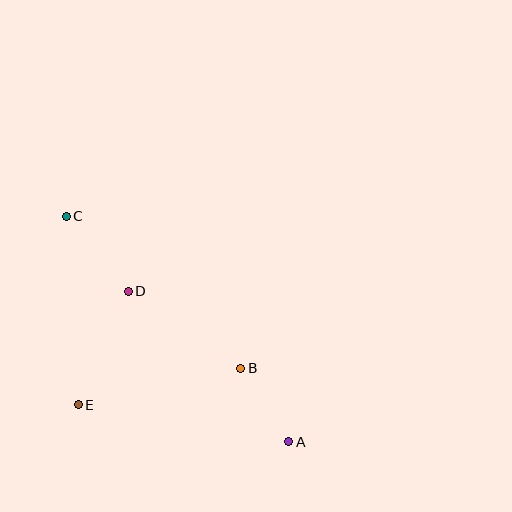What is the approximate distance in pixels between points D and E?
The distance between D and E is approximately 124 pixels.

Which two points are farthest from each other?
Points A and C are farthest from each other.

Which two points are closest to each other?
Points A and B are closest to each other.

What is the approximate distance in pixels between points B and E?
The distance between B and E is approximately 167 pixels.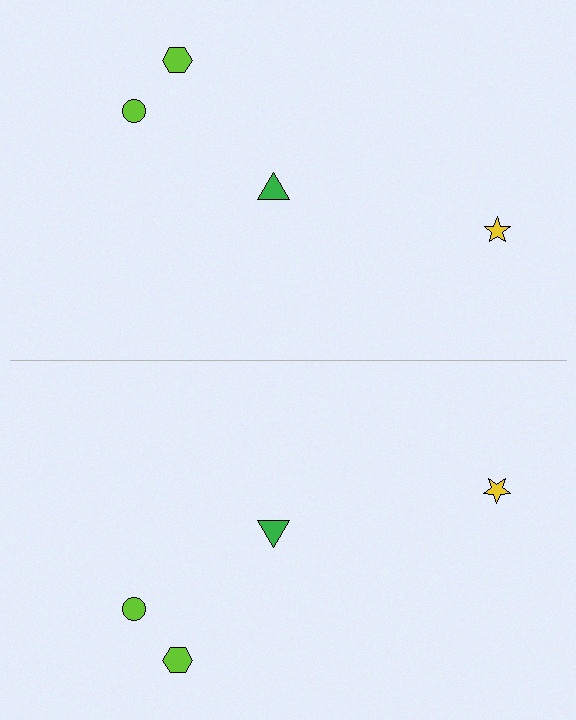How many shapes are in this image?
There are 8 shapes in this image.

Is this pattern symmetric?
Yes, this pattern has bilateral (reflection) symmetry.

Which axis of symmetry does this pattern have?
The pattern has a horizontal axis of symmetry running through the center of the image.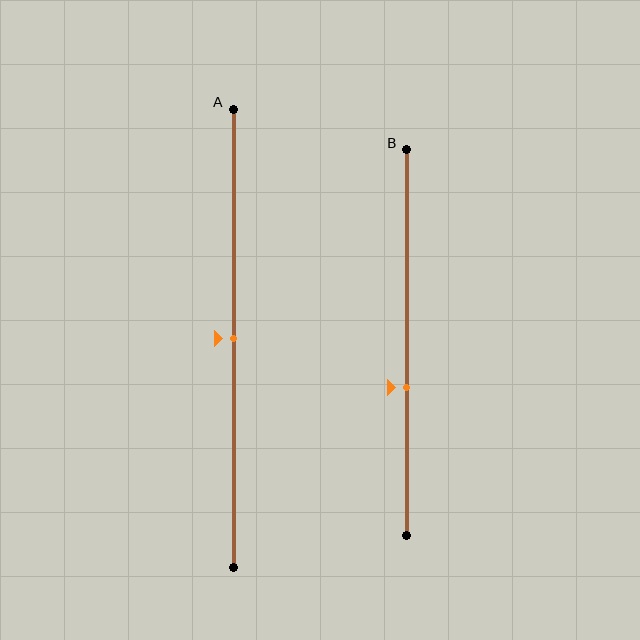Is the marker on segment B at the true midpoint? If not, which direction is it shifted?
No, the marker on segment B is shifted downward by about 12% of the segment length.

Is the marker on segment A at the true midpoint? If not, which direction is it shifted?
Yes, the marker on segment A is at the true midpoint.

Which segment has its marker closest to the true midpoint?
Segment A has its marker closest to the true midpoint.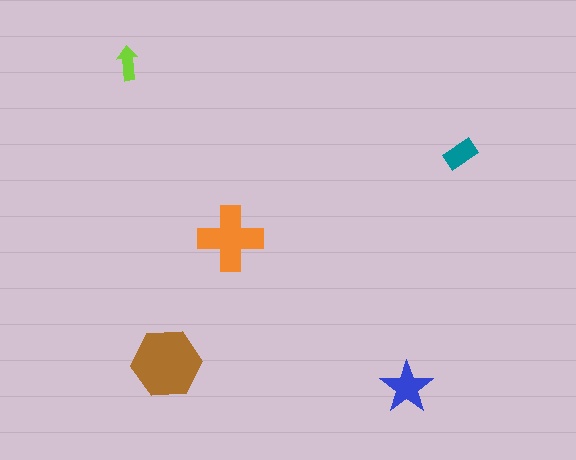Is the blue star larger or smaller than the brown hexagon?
Smaller.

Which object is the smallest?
The lime arrow.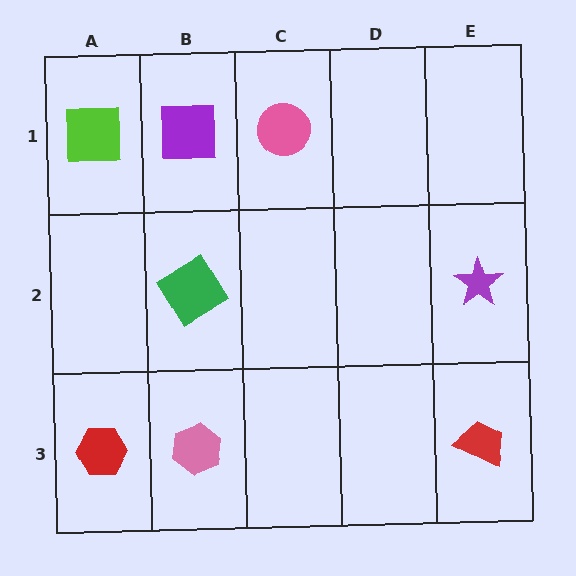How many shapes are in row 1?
3 shapes.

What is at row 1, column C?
A pink circle.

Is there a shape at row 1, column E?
No, that cell is empty.